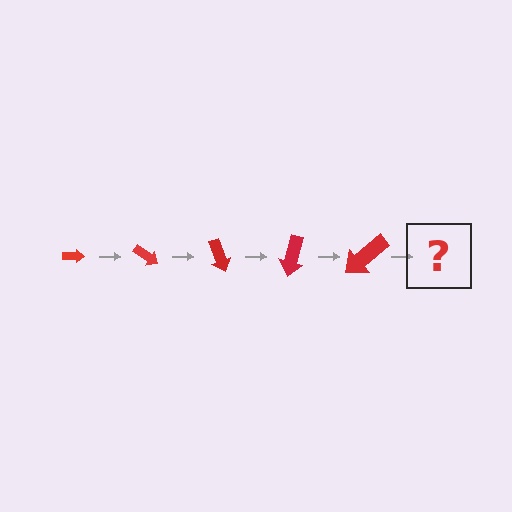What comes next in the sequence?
The next element should be an arrow, larger than the previous one and rotated 175 degrees from the start.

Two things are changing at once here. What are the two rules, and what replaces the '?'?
The two rules are that the arrow grows larger each step and it rotates 35 degrees each step. The '?' should be an arrow, larger than the previous one and rotated 175 degrees from the start.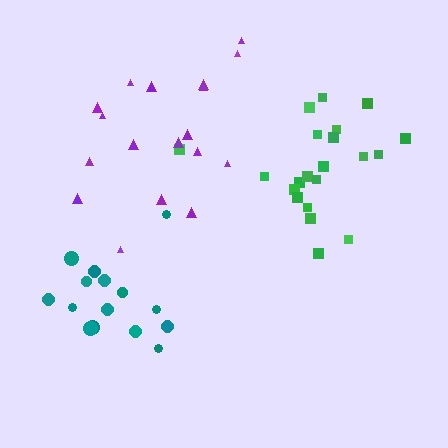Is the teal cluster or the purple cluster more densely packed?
Teal.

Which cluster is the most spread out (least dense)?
Purple.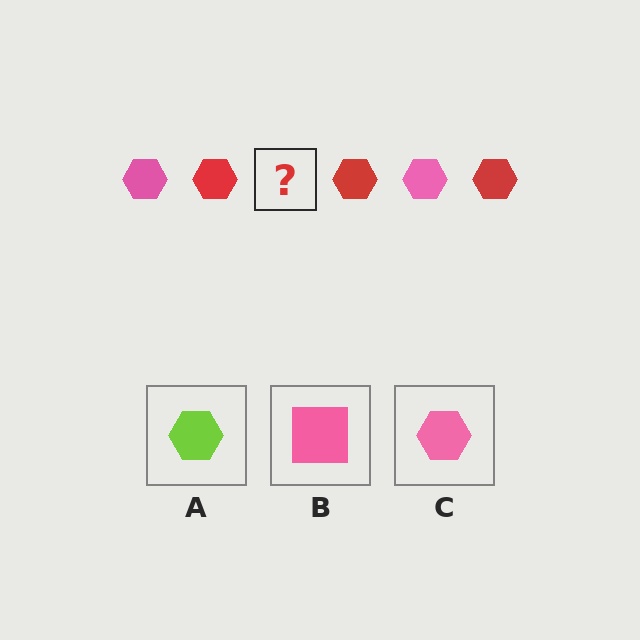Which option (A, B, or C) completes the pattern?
C.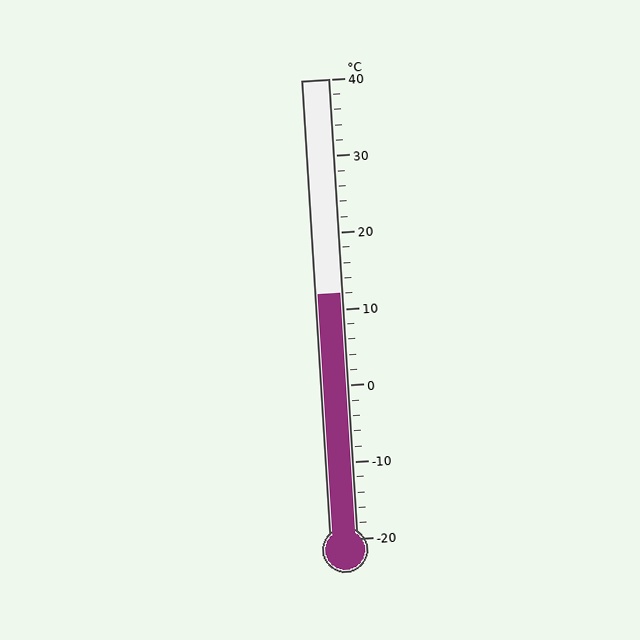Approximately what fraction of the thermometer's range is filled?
The thermometer is filled to approximately 55% of its range.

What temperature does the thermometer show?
The thermometer shows approximately 12°C.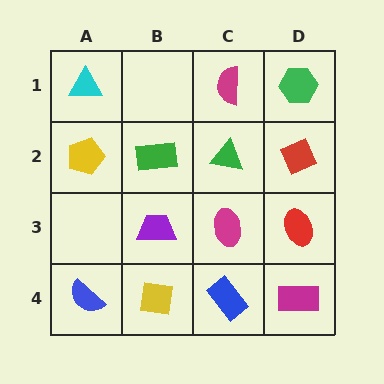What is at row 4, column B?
A yellow square.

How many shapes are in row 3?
3 shapes.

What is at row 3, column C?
A magenta ellipse.